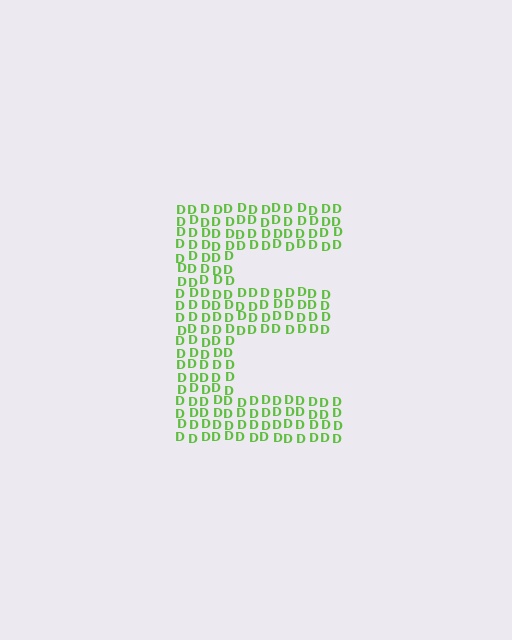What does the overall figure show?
The overall figure shows the letter E.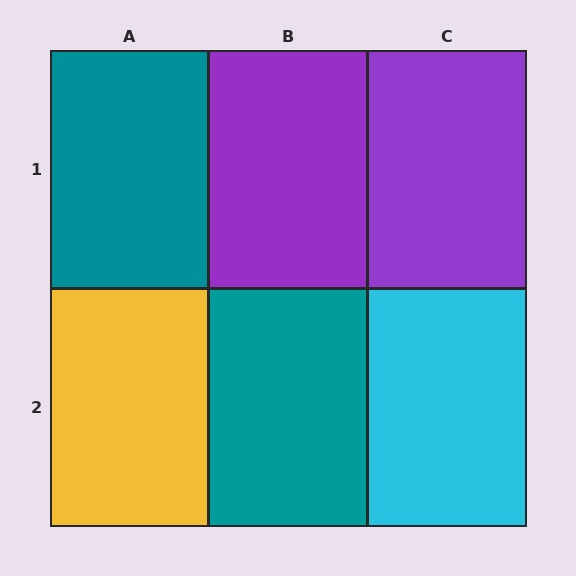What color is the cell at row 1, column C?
Purple.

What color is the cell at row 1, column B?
Purple.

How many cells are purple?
2 cells are purple.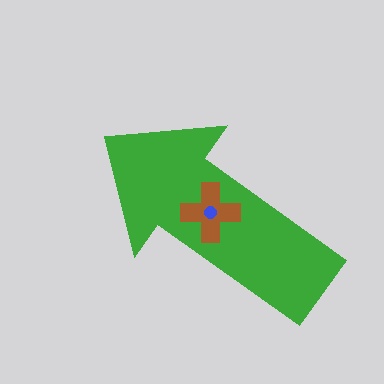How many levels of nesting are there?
3.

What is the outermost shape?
The green arrow.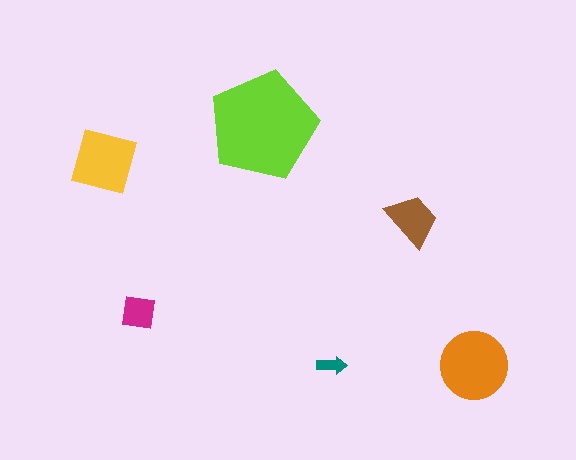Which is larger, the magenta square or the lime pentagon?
The lime pentagon.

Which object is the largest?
The lime pentagon.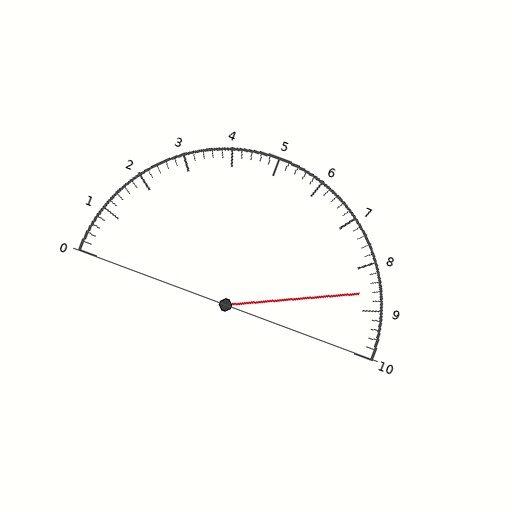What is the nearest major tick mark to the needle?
The nearest major tick mark is 9.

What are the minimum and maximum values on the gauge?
The gauge ranges from 0 to 10.